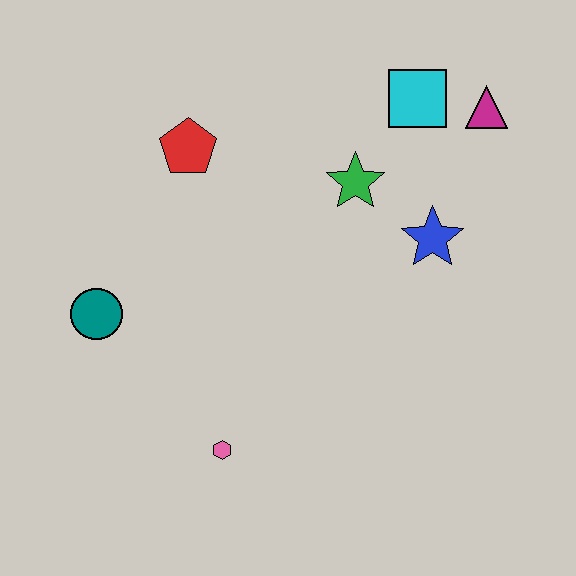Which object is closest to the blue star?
The green star is closest to the blue star.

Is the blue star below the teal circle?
No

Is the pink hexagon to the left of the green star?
Yes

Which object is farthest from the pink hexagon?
The magenta triangle is farthest from the pink hexagon.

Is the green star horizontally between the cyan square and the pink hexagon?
Yes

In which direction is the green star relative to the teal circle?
The green star is to the right of the teal circle.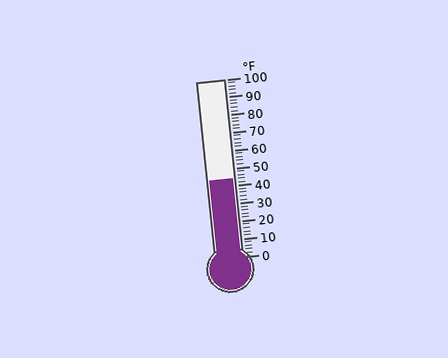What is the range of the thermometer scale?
The thermometer scale ranges from 0°F to 100°F.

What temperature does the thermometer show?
The thermometer shows approximately 44°F.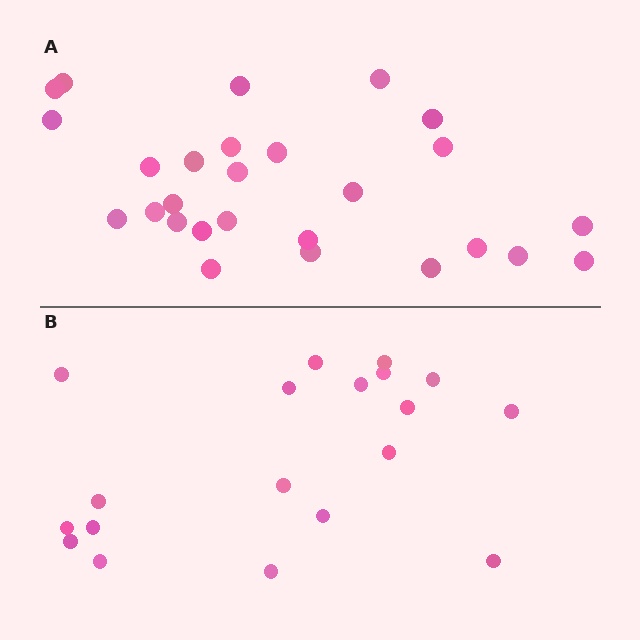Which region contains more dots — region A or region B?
Region A (the top region) has more dots.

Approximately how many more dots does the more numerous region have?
Region A has roughly 8 or so more dots than region B.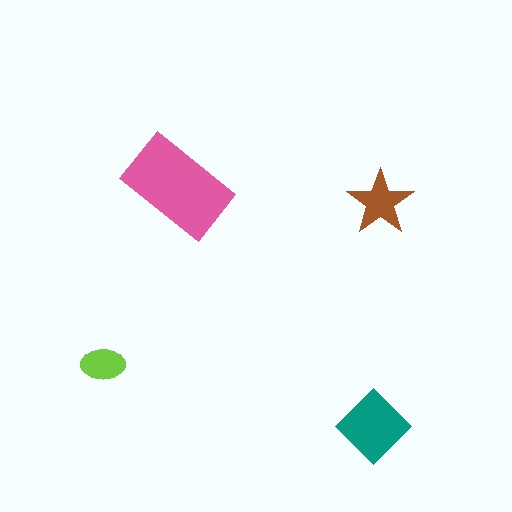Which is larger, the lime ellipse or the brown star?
The brown star.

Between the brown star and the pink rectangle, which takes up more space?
The pink rectangle.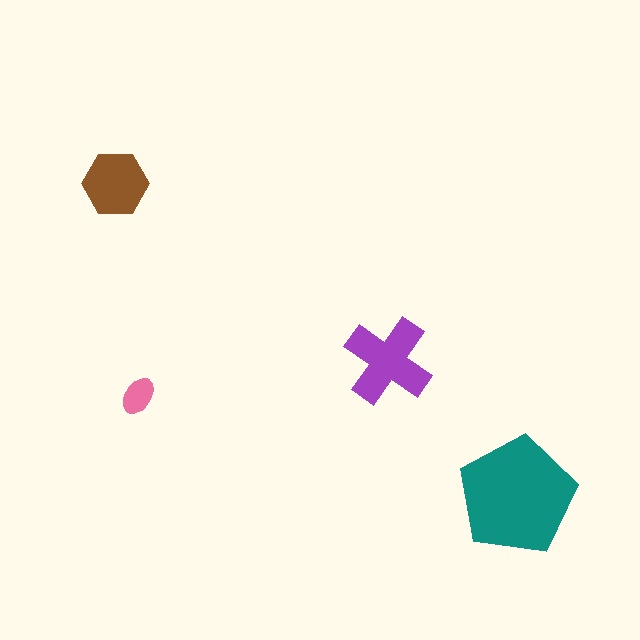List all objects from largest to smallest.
The teal pentagon, the purple cross, the brown hexagon, the pink ellipse.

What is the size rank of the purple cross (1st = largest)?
2nd.